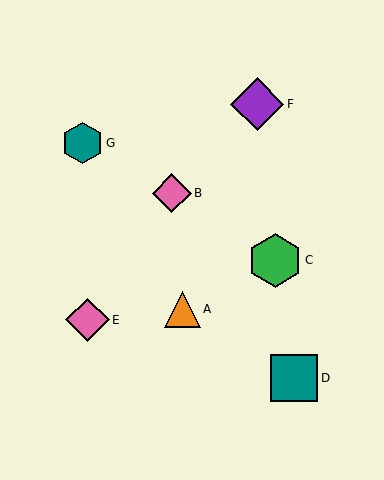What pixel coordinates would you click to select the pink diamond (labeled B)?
Click at (172, 193) to select the pink diamond B.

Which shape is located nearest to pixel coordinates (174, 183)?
The pink diamond (labeled B) at (172, 193) is nearest to that location.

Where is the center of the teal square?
The center of the teal square is at (294, 378).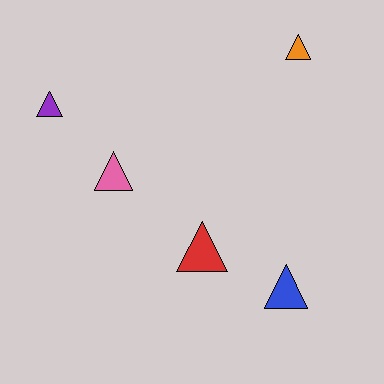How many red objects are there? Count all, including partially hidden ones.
There is 1 red object.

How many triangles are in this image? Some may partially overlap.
There are 5 triangles.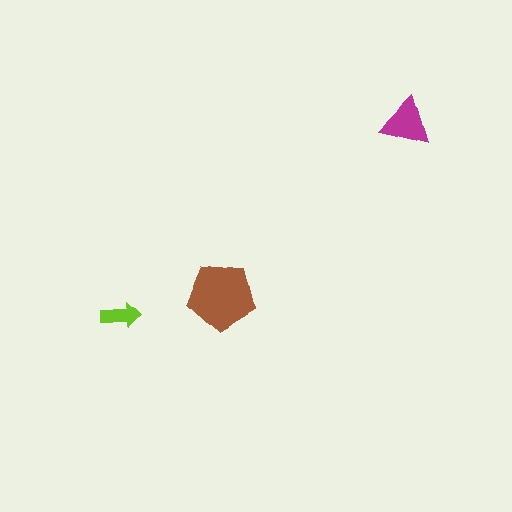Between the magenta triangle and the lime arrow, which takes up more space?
The magenta triangle.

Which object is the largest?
The brown pentagon.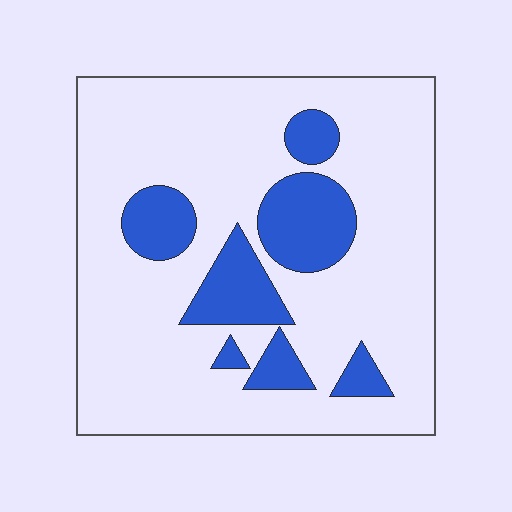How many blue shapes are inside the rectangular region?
7.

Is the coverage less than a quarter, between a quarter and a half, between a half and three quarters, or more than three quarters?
Less than a quarter.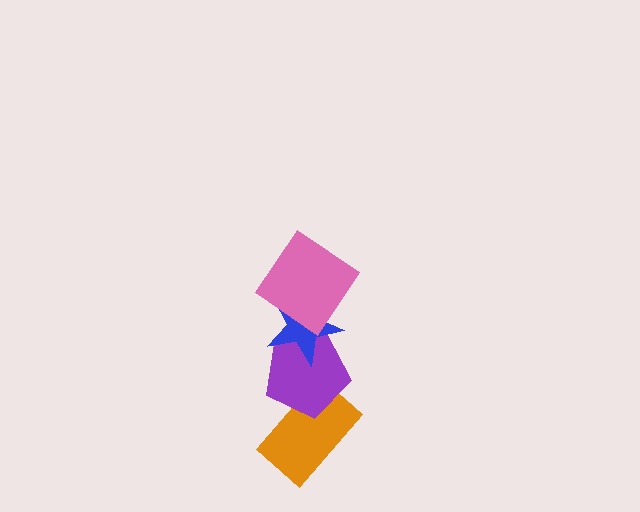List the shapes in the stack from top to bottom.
From top to bottom: the pink diamond, the blue star, the purple pentagon, the orange rectangle.